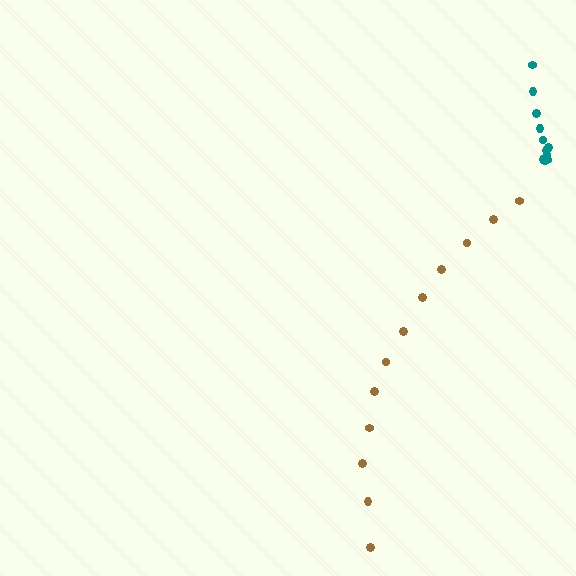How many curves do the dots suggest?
There are 2 distinct paths.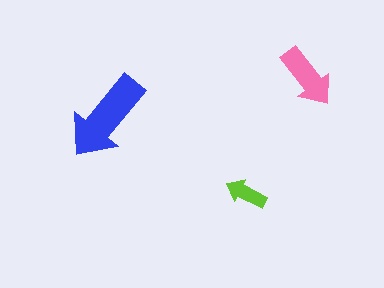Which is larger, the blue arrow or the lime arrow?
The blue one.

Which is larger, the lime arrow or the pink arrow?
The pink one.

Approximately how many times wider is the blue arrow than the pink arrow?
About 1.5 times wider.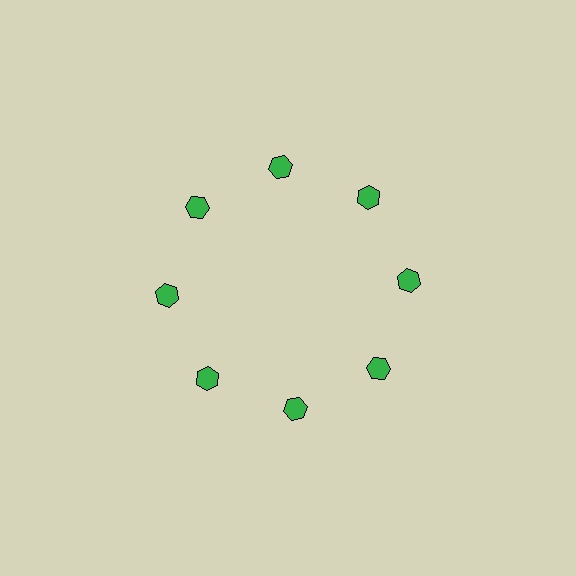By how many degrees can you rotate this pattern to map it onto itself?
The pattern maps onto itself every 45 degrees of rotation.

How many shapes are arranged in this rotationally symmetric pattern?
There are 8 shapes, arranged in 8 groups of 1.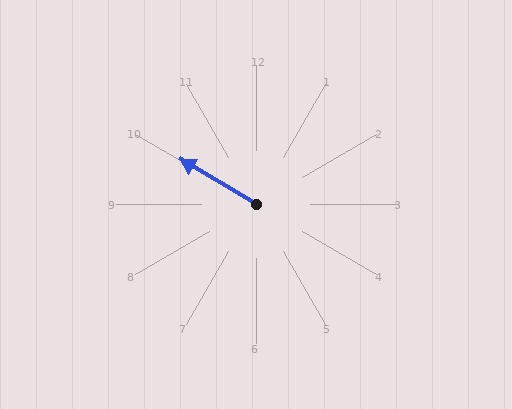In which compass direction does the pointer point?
Northwest.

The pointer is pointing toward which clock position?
Roughly 10 o'clock.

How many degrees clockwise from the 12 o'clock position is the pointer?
Approximately 301 degrees.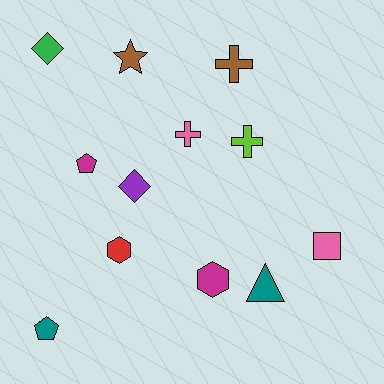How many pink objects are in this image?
There are 2 pink objects.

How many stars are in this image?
There is 1 star.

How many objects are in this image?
There are 12 objects.